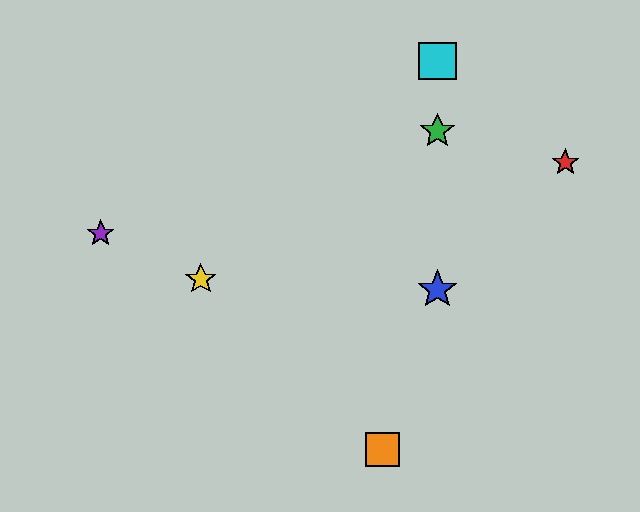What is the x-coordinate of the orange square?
The orange square is at x≈383.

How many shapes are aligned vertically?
3 shapes (the blue star, the green star, the cyan square) are aligned vertically.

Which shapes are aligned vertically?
The blue star, the green star, the cyan square are aligned vertically.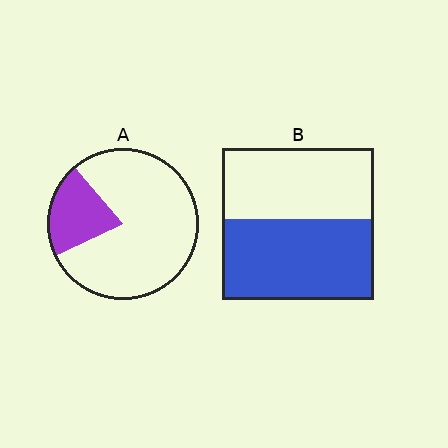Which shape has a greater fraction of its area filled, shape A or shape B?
Shape B.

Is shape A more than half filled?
No.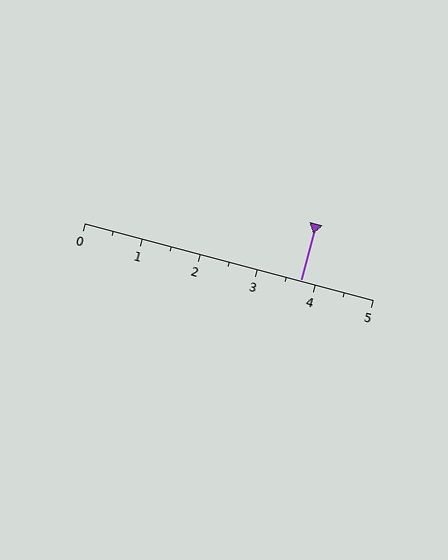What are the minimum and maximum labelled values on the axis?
The axis runs from 0 to 5.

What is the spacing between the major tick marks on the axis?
The major ticks are spaced 1 apart.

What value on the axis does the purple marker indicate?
The marker indicates approximately 3.8.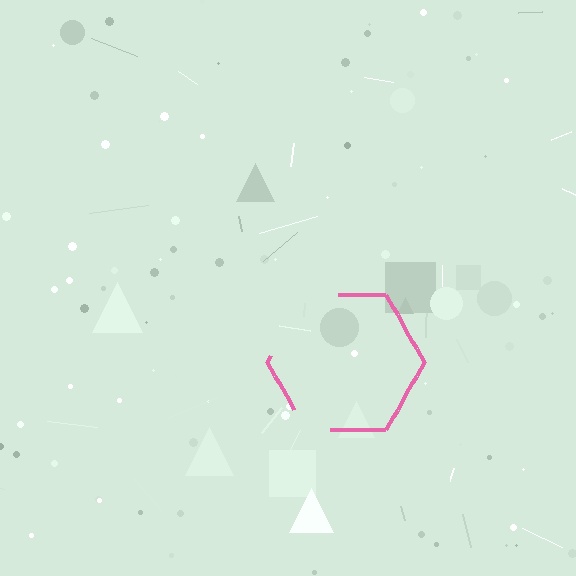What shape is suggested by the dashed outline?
The dashed outline suggests a hexagon.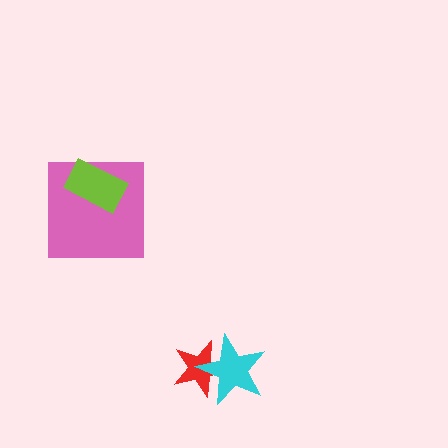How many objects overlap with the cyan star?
1 object overlaps with the cyan star.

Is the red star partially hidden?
Yes, it is partially covered by another shape.